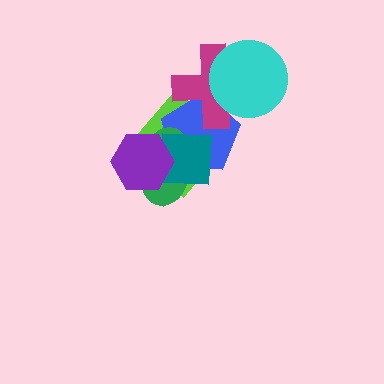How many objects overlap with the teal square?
4 objects overlap with the teal square.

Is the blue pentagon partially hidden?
Yes, it is partially covered by another shape.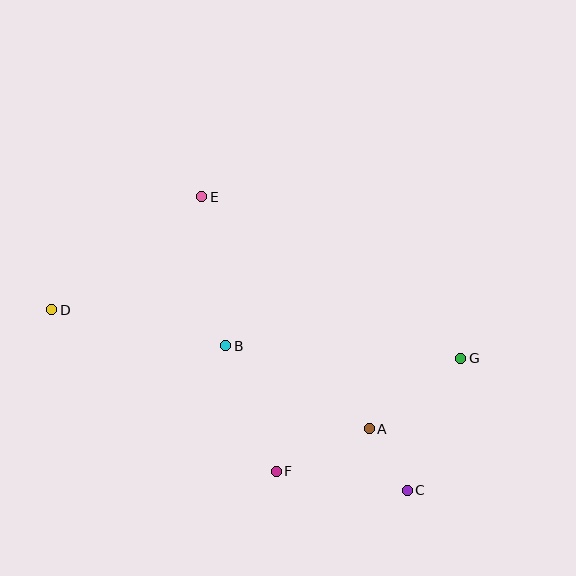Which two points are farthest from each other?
Points D and G are farthest from each other.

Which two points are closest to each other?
Points A and C are closest to each other.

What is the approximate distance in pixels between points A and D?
The distance between A and D is approximately 340 pixels.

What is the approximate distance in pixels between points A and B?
The distance between A and B is approximately 166 pixels.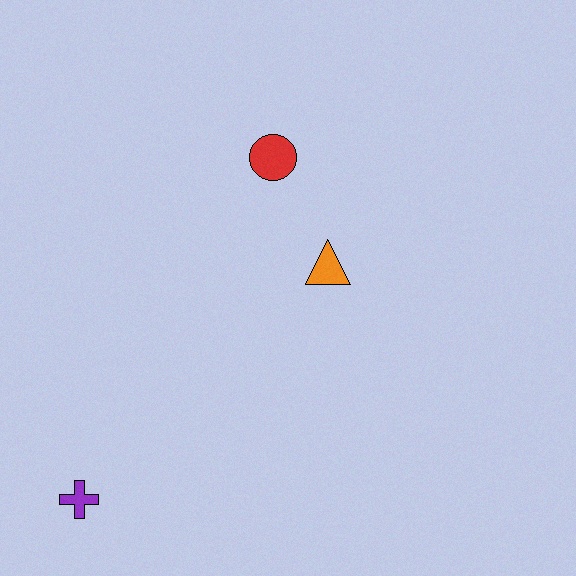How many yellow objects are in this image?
There are no yellow objects.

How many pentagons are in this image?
There are no pentagons.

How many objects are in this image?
There are 3 objects.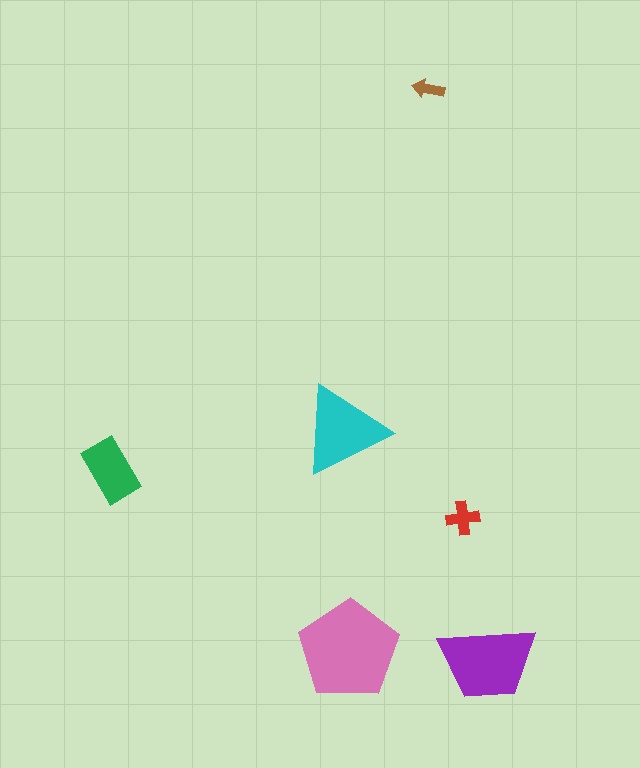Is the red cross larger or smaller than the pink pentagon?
Smaller.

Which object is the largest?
The pink pentagon.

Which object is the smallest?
The brown arrow.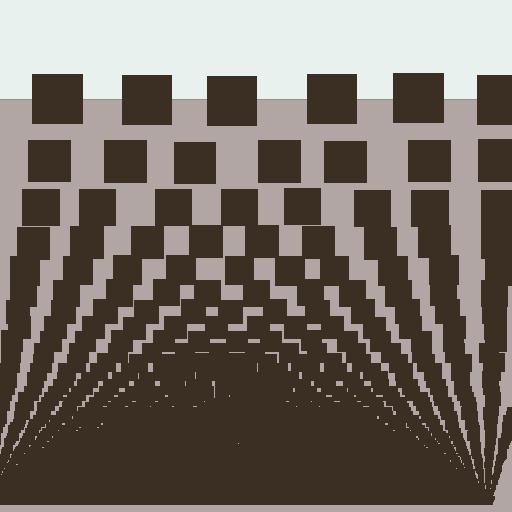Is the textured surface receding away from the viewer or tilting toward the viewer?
The surface appears to tilt toward the viewer. Texture elements get larger and sparser toward the top.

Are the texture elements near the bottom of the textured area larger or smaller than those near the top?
Smaller. The gradient is inverted — elements near the bottom are smaller and denser.